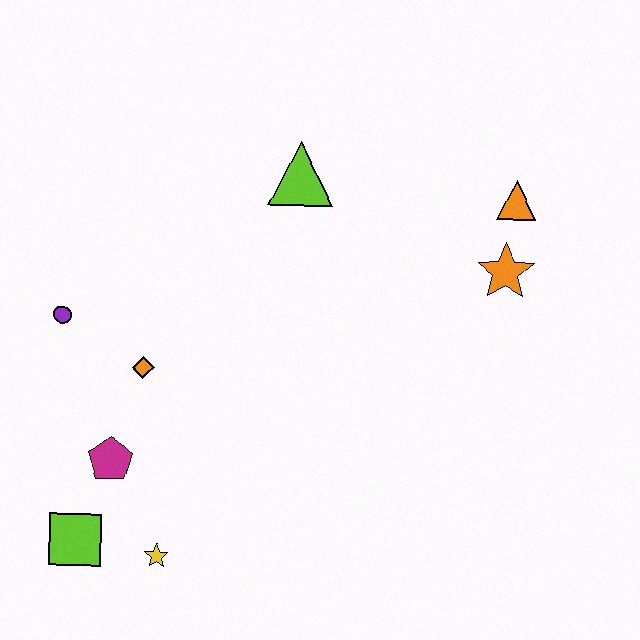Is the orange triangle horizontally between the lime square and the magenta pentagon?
No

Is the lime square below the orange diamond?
Yes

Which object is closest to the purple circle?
The orange diamond is closest to the purple circle.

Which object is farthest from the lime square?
The orange triangle is farthest from the lime square.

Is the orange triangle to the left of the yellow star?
No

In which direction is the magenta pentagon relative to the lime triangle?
The magenta pentagon is below the lime triangle.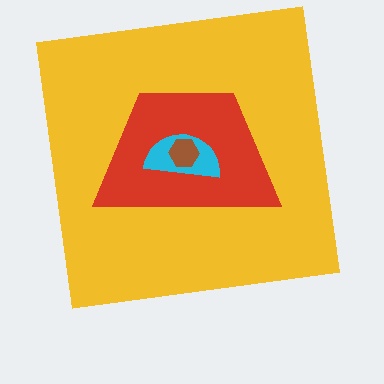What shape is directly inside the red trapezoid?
The cyan semicircle.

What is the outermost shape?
The yellow square.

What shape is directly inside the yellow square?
The red trapezoid.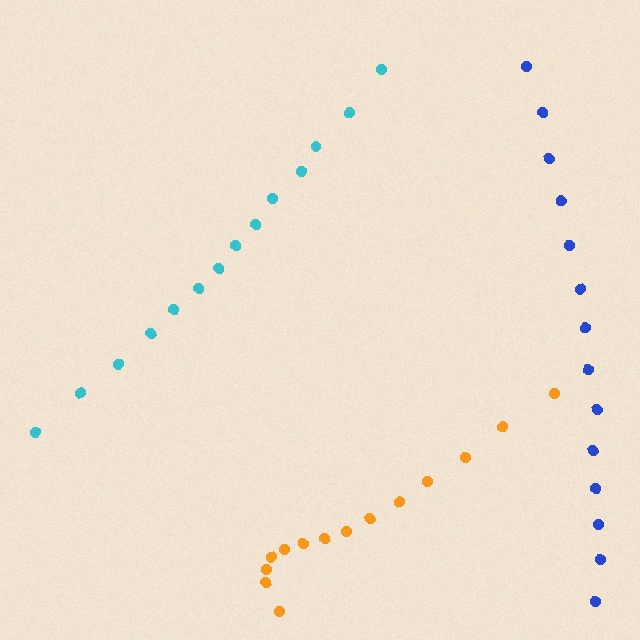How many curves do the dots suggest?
There are 3 distinct paths.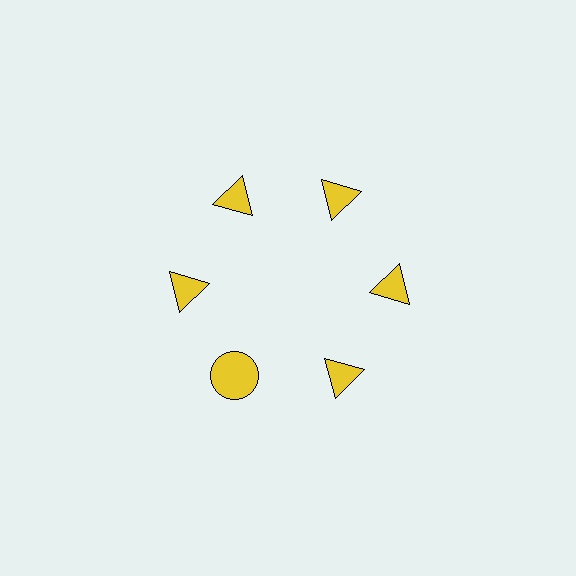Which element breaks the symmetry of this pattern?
The yellow circle at roughly the 7 o'clock position breaks the symmetry. All other shapes are yellow triangles.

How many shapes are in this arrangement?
There are 6 shapes arranged in a ring pattern.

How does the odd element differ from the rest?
It has a different shape: circle instead of triangle.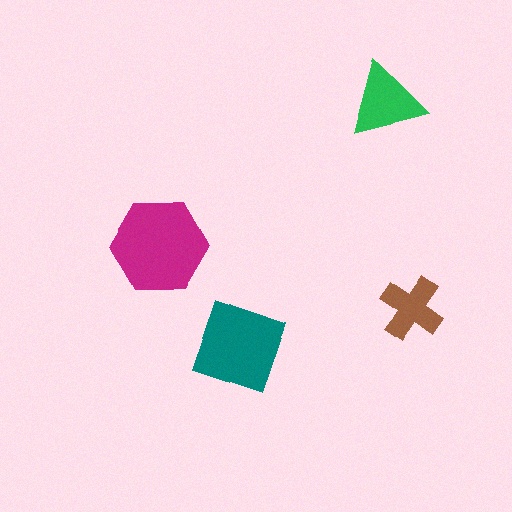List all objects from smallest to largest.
The brown cross, the green triangle, the teal diamond, the magenta hexagon.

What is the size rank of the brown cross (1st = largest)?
4th.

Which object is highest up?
The green triangle is topmost.